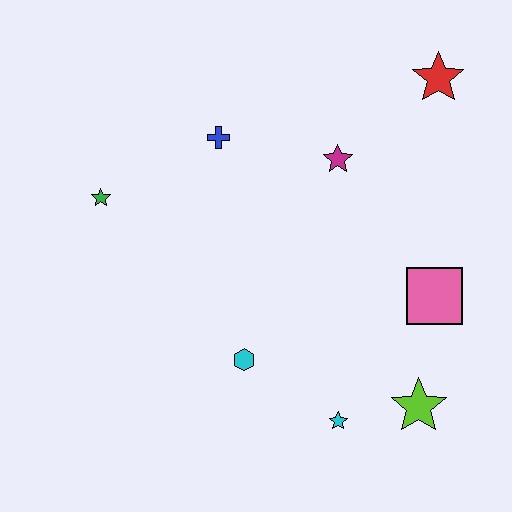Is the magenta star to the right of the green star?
Yes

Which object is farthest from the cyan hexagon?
The red star is farthest from the cyan hexagon.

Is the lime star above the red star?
No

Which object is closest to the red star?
The magenta star is closest to the red star.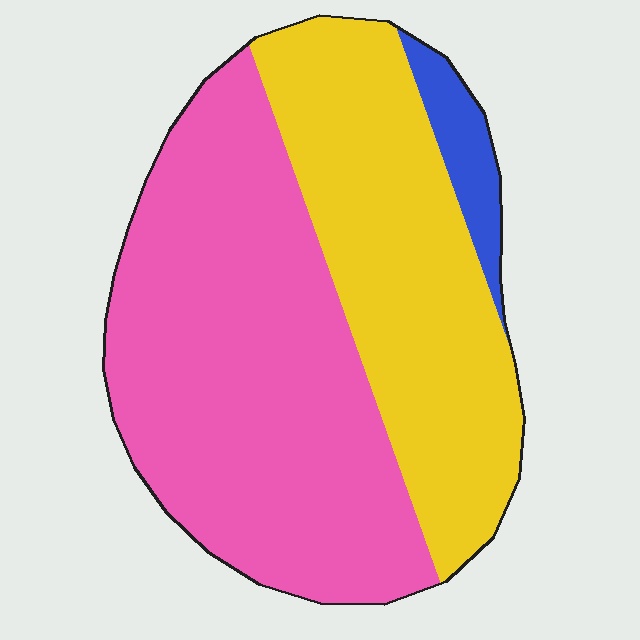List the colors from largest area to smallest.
From largest to smallest: pink, yellow, blue.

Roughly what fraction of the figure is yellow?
Yellow covers around 40% of the figure.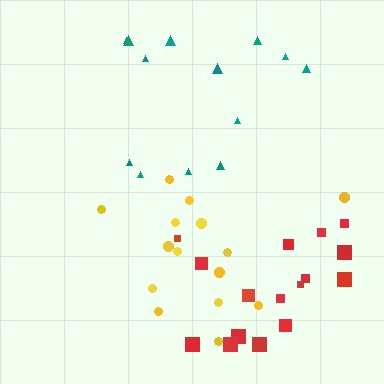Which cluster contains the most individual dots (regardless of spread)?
Red (16).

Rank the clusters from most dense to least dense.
yellow, red, teal.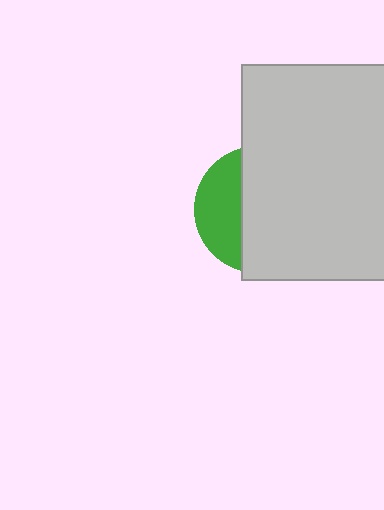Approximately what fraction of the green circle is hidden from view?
Roughly 66% of the green circle is hidden behind the light gray rectangle.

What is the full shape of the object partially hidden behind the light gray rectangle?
The partially hidden object is a green circle.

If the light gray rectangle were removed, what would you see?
You would see the complete green circle.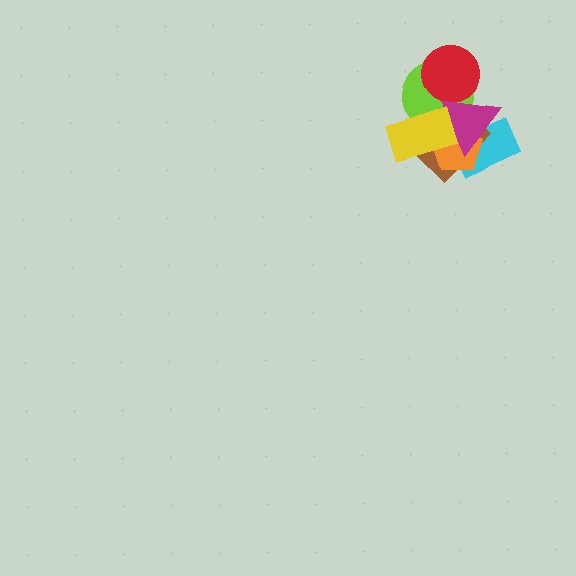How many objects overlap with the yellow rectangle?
4 objects overlap with the yellow rectangle.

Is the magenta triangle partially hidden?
Yes, it is partially covered by another shape.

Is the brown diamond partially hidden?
Yes, it is partially covered by another shape.